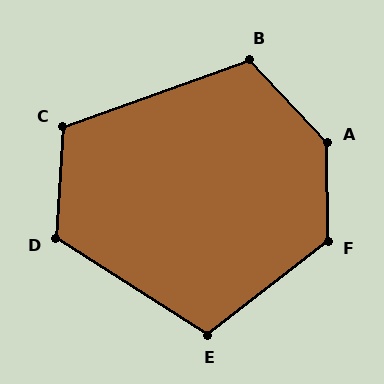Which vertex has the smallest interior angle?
E, at approximately 109 degrees.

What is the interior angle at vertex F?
Approximately 128 degrees (obtuse).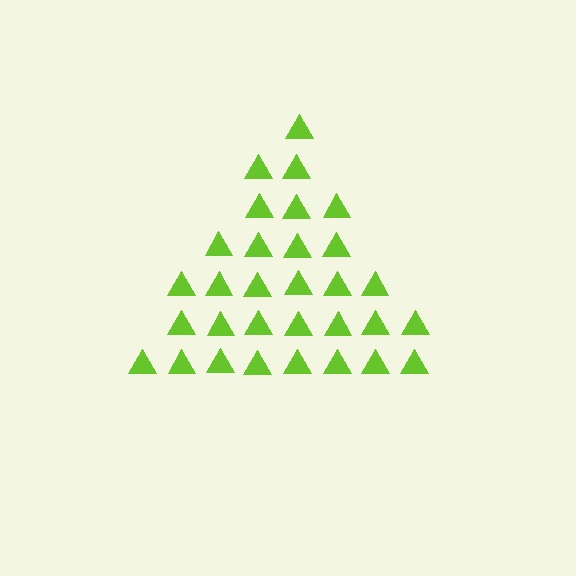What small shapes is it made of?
It is made of small triangles.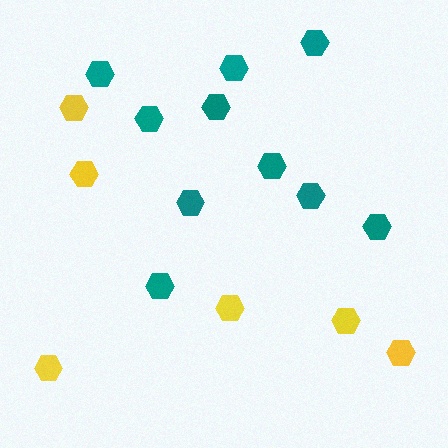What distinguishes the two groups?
There are 2 groups: one group of teal hexagons (10) and one group of yellow hexagons (6).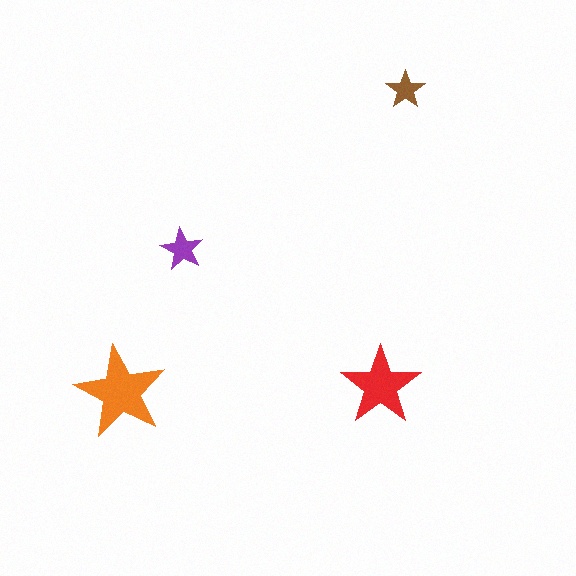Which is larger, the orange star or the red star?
The orange one.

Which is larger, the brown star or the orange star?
The orange one.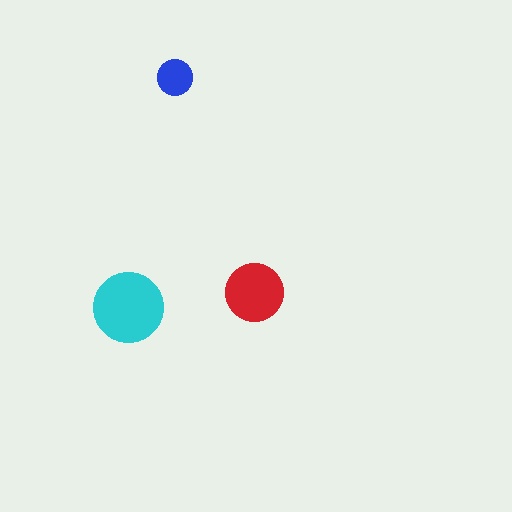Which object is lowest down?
The cyan circle is bottommost.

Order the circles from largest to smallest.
the cyan one, the red one, the blue one.